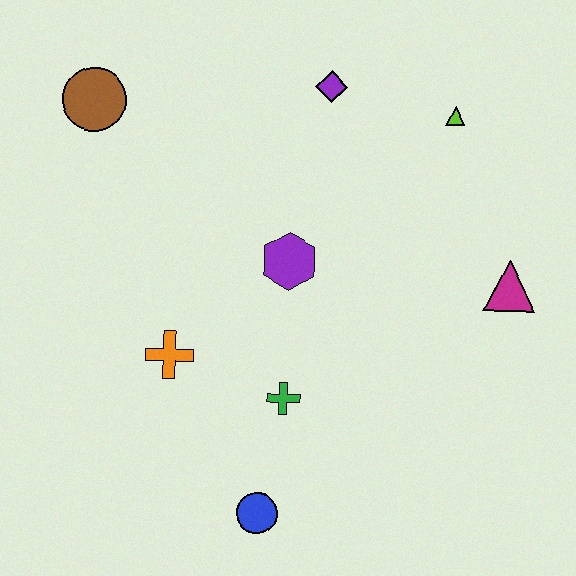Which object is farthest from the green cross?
The brown circle is farthest from the green cross.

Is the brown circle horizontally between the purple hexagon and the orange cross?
No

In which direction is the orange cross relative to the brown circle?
The orange cross is below the brown circle.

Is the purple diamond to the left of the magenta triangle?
Yes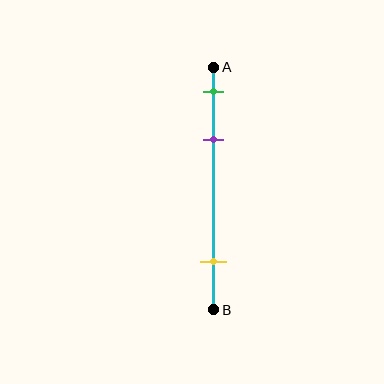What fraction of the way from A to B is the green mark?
The green mark is approximately 10% (0.1) of the way from A to B.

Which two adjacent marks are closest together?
The green and purple marks are the closest adjacent pair.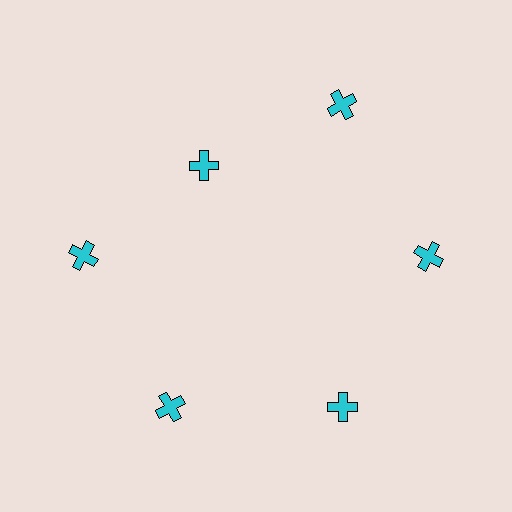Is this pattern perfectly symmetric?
No. The 6 cyan crosses are arranged in a ring, but one element near the 11 o'clock position is pulled inward toward the center, breaking the 6-fold rotational symmetry.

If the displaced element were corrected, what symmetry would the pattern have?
It would have 6-fold rotational symmetry — the pattern would map onto itself every 60 degrees.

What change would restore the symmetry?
The symmetry would be restored by moving it outward, back onto the ring so that all 6 crosses sit at equal angles and equal distance from the center.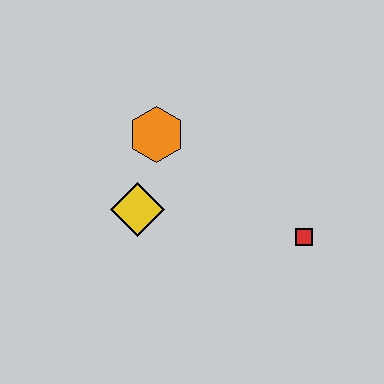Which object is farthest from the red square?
The orange hexagon is farthest from the red square.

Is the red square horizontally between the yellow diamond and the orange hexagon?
No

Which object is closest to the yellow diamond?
The orange hexagon is closest to the yellow diamond.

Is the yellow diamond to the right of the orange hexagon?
No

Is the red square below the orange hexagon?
Yes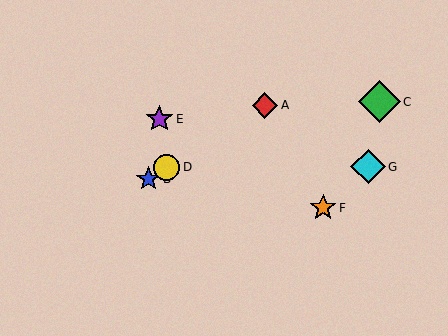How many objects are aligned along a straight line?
3 objects (A, B, D) are aligned along a straight line.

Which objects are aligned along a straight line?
Objects A, B, D are aligned along a straight line.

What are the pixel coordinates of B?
Object B is at (148, 179).